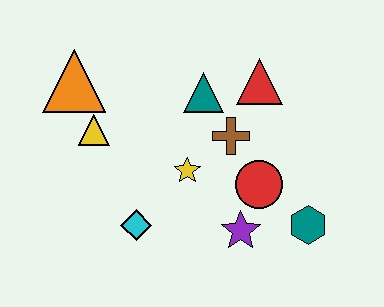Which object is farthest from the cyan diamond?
The red triangle is farthest from the cyan diamond.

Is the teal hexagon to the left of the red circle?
No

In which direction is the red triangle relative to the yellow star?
The red triangle is above the yellow star.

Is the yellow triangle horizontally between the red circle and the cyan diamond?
No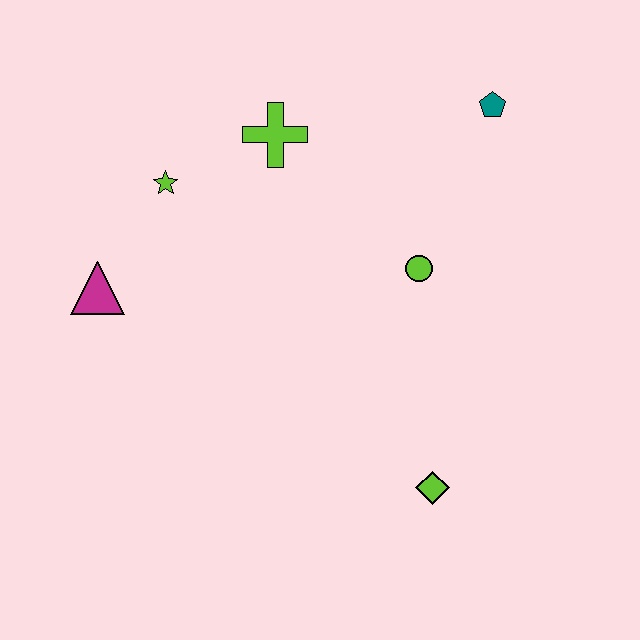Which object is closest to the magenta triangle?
The lime star is closest to the magenta triangle.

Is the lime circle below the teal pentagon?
Yes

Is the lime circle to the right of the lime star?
Yes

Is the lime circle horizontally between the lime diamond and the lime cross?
Yes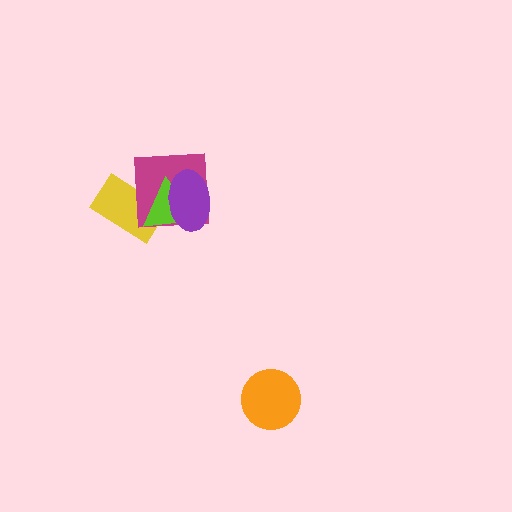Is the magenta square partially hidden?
Yes, it is partially covered by another shape.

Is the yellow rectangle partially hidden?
Yes, it is partially covered by another shape.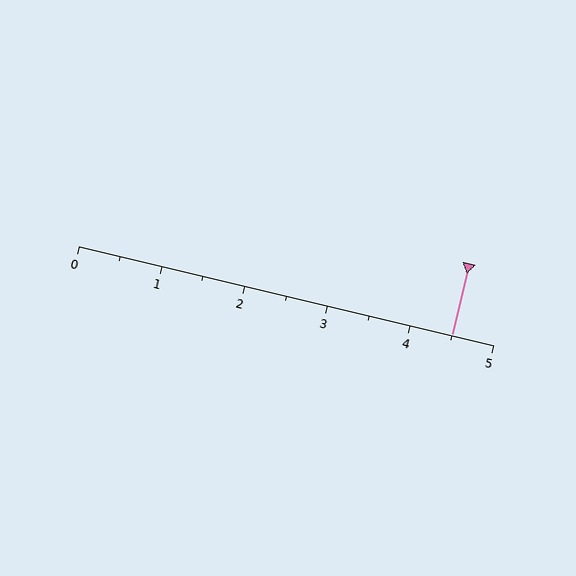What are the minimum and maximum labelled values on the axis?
The axis runs from 0 to 5.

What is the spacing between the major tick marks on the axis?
The major ticks are spaced 1 apart.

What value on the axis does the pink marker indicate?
The marker indicates approximately 4.5.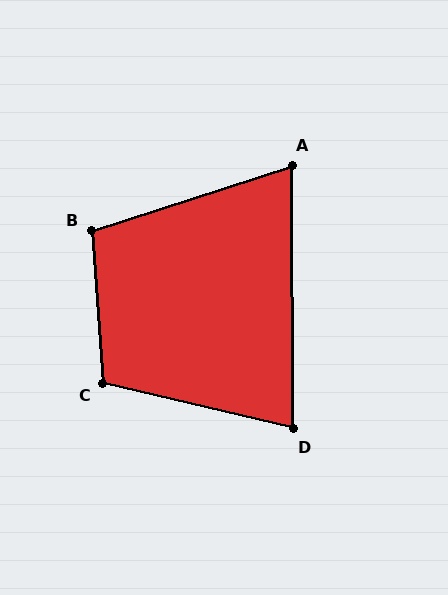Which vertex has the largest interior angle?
C, at approximately 108 degrees.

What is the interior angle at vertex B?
Approximately 104 degrees (obtuse).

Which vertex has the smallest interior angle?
A, at approximately 72 degrees.